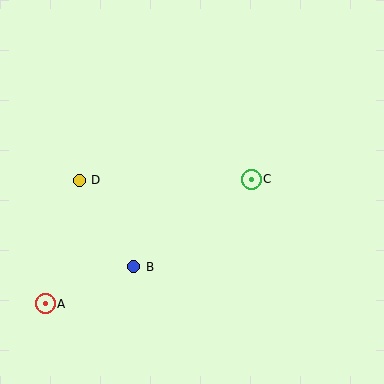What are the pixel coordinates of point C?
Point C is at (251, 179).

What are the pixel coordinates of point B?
Point B is at (134, 267).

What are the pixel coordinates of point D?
Point D is at (79, 180).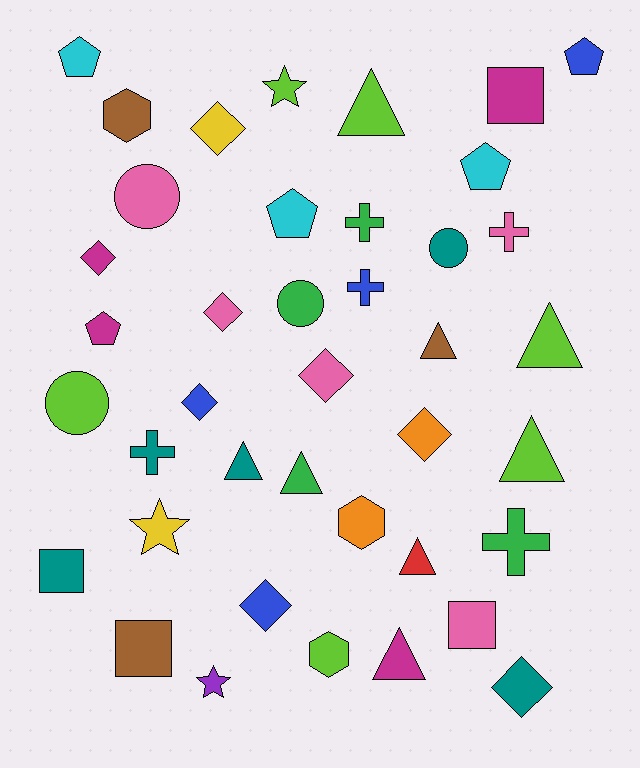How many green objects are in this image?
There are 4 green objects.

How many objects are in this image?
There are 40 objects.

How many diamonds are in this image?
There are 8 diamonds.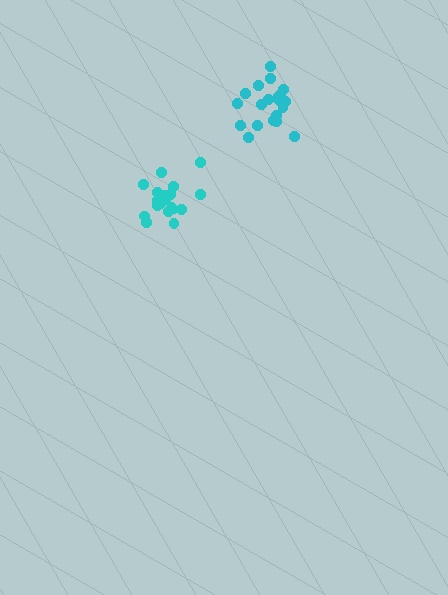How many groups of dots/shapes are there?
There are 2 groups.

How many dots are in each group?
Group 1: 20 dots, Group 2: 20 dots (40 total).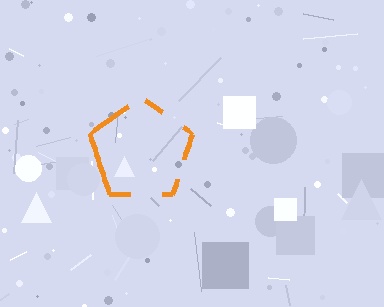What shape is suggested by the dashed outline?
The dashed outline suggests a pentagon.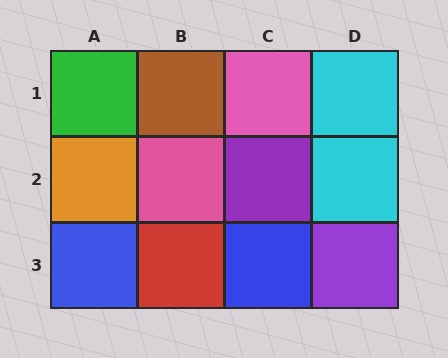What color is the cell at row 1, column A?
Green.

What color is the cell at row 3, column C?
Blue.